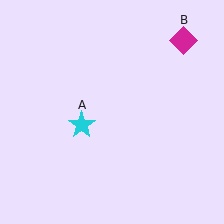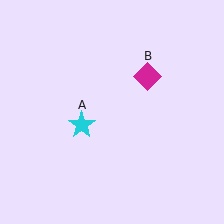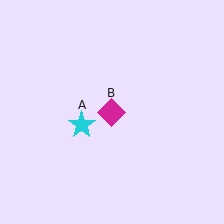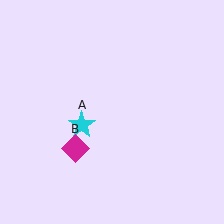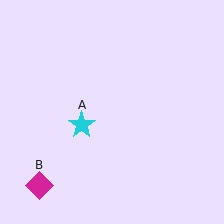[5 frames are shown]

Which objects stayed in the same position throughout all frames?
Cyan star (object A) remained stationary.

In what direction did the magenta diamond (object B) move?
The magenta diamond (object B) moved down and to the left.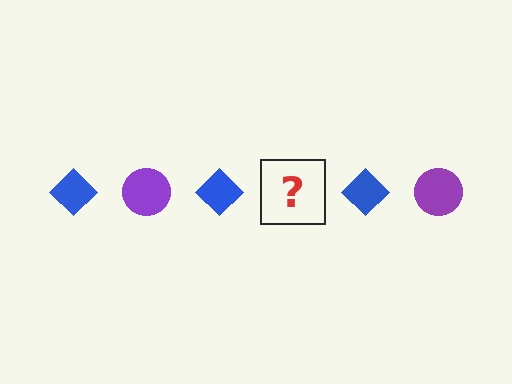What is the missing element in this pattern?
The missing element is a purple circle.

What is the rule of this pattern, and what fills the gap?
The rule is that the pattern alternates between blue diamond and purple circle. The gap should be filled with a purple circle.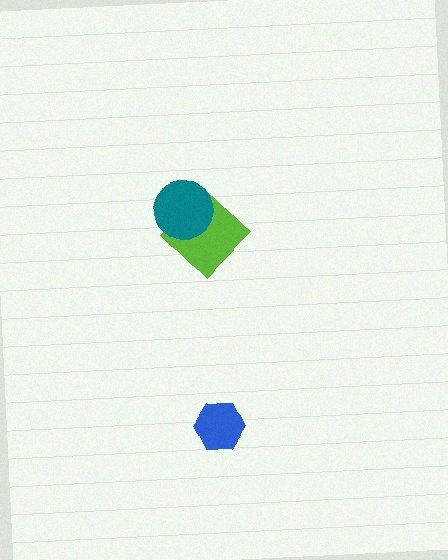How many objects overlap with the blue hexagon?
0 objects overlap with the blue hexagon.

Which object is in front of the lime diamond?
The teal circle is in front of the lime diamond.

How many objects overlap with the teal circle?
1 object overlaps with the teal circle.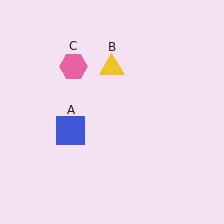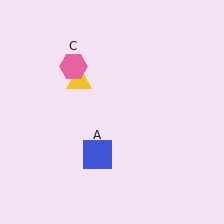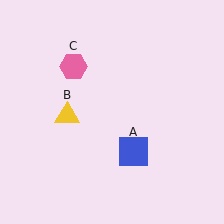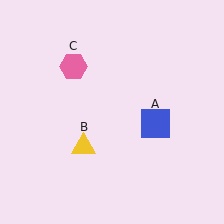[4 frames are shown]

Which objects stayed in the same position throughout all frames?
Pink hexagon (object C) remained stationary.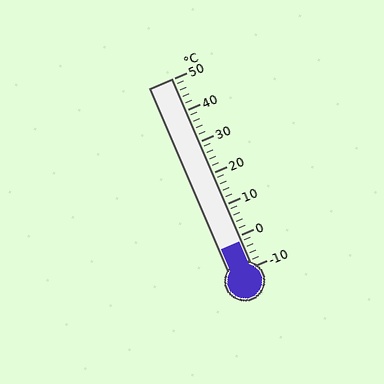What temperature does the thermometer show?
The thermometer shows approximately -2°C.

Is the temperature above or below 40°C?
The temperature is below 40°C.